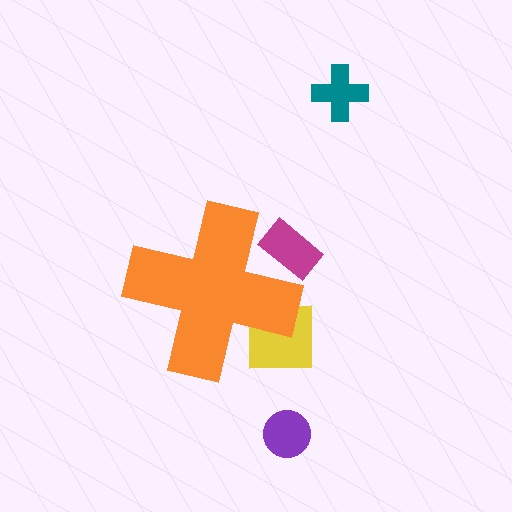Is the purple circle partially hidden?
No, the purple circle is fully visible.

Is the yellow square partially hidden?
Yes, the yellow square is partially hidden behind the orange cross.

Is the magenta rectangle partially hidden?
Yes, the magenta rectangle is partially hidden behind the orange cross.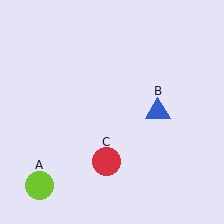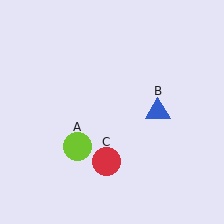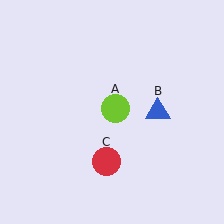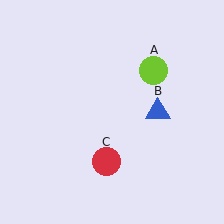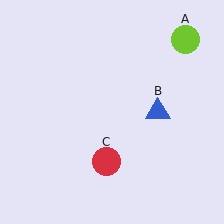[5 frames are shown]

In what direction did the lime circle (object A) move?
The lime circle (object A) moved up and to the right.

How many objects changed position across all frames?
1 object changed position: lime circle (object A).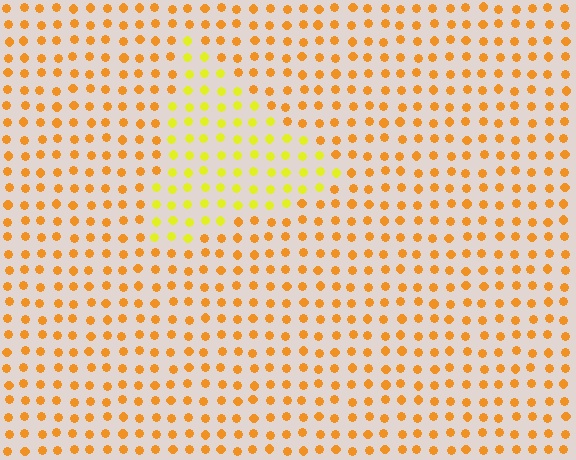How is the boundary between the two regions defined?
The boundary is defined purely by a slight shift in hue (about 32 degrees). Spacing, size, and orientation are identical on both sides.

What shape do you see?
I see a triangle.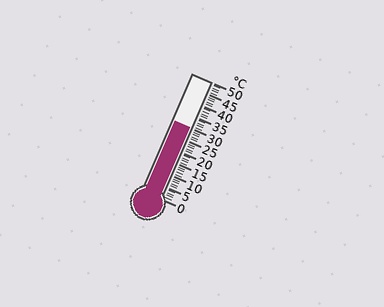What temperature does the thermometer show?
The thermometer shows approximately 30°C.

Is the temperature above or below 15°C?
The temperature is above 15°C.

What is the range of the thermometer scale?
The thermometer scale ranges from 0°C to 50°C.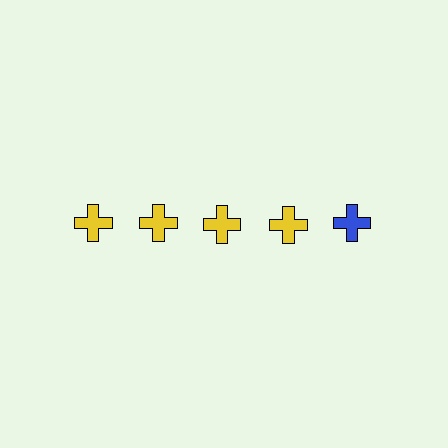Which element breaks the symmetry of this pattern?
The blue cross in the top row, rightmost column breaks the symmetry. All other shapes are yellow crosses.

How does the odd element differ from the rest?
It has a different color: blue instead of yellow.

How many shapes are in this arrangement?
There are 5 shapes arranged in a grid pattern.